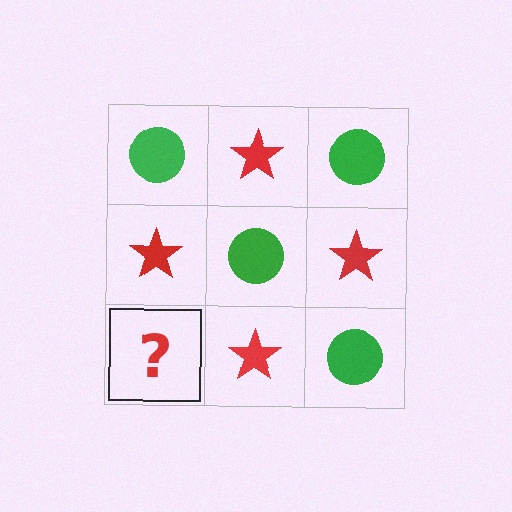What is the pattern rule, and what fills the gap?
The rule is that it alternates green circle and red star in a checkerboard pattern. The gap should be filled with a green circle.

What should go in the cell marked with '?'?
The missing cell should contain a green circle.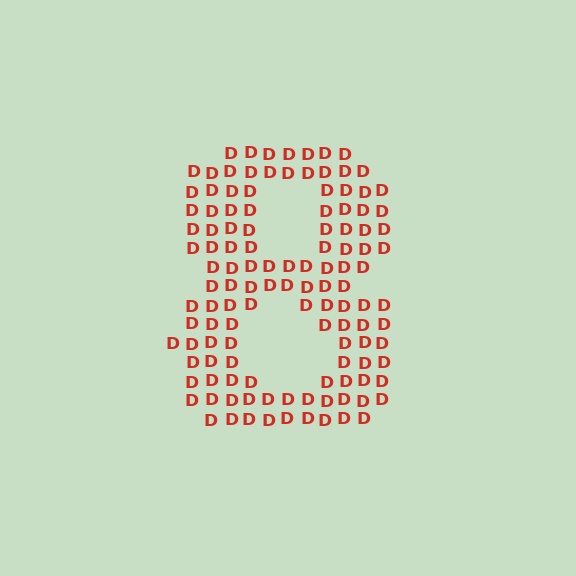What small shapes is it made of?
It is made of small letter D's.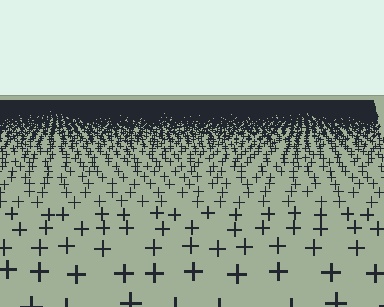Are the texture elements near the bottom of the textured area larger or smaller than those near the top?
Larger. Near the bottom, elements are closer to the viewer and appear at a bigger on-screen size.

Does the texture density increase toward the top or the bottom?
Density increases toward the top.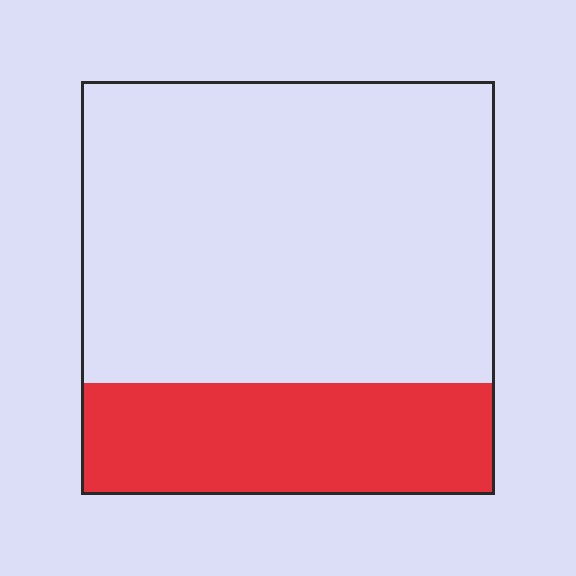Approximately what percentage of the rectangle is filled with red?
Approximately 25%.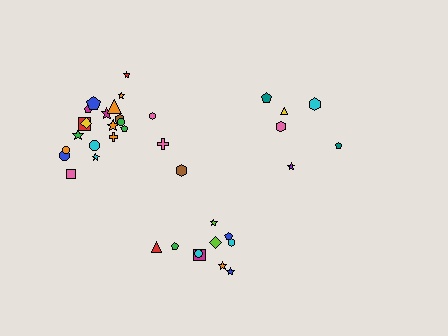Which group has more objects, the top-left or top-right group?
The top-left group.